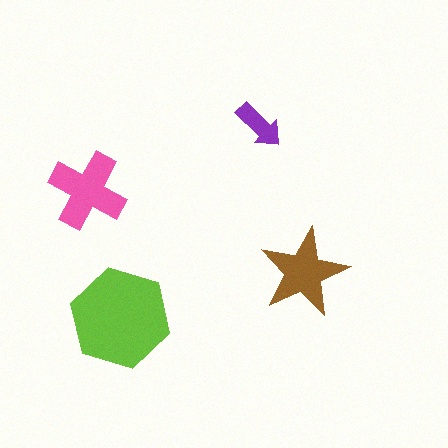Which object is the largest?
The lime hexagon.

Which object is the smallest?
The purple arrow.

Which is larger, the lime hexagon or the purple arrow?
The lime hexagon.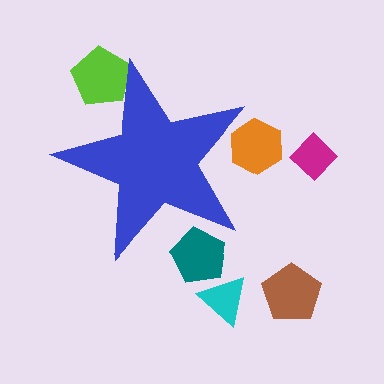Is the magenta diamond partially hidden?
No, the magenta diamond is fully visible.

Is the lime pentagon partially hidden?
Yes, the lime pentagon is partially hidden behind the blue star.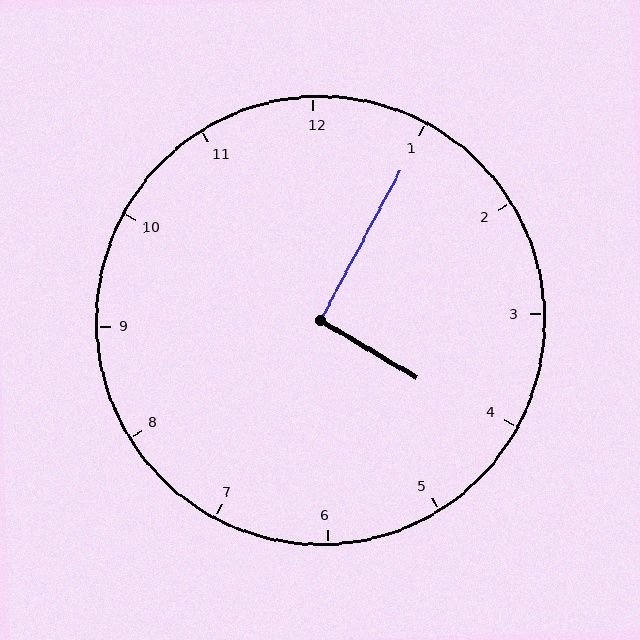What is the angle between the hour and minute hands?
Approximately 92 degrees.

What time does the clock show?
4:05.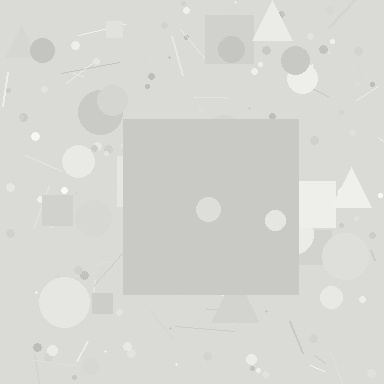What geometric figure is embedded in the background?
A square is embedded in the background.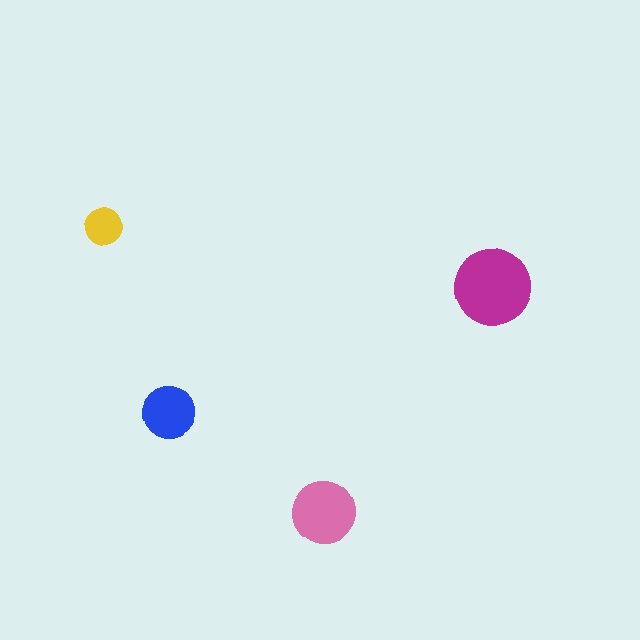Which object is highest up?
The yellow circle is topmost.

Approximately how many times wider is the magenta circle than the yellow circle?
About 2 times wider.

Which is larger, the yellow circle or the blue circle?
The blue one.